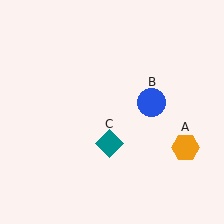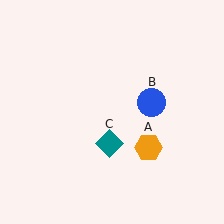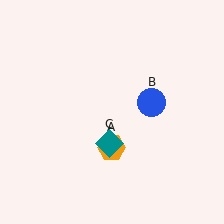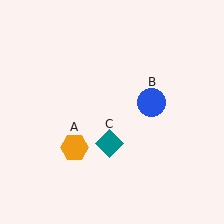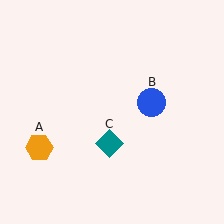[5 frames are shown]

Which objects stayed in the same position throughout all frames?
Blue circle (object B) and teal diamond (object C) remained stationary.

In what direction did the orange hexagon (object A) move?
The orange hexagon (object A) moved left.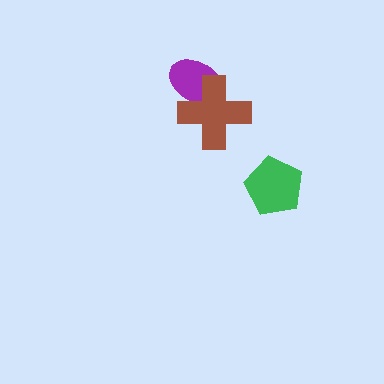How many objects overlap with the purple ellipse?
1 object overlaps with the purple ellipse.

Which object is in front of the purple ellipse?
The brown cross is in front of the purple ellipse.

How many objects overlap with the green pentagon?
0 objects overlap with the green pentagon.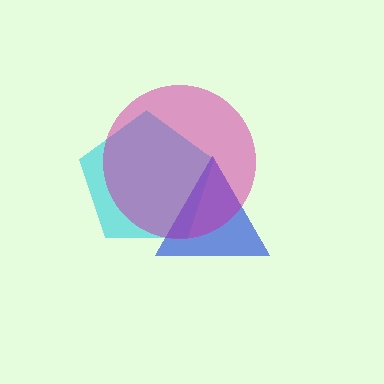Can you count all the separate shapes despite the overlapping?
Yes, there are 3 separate shapes.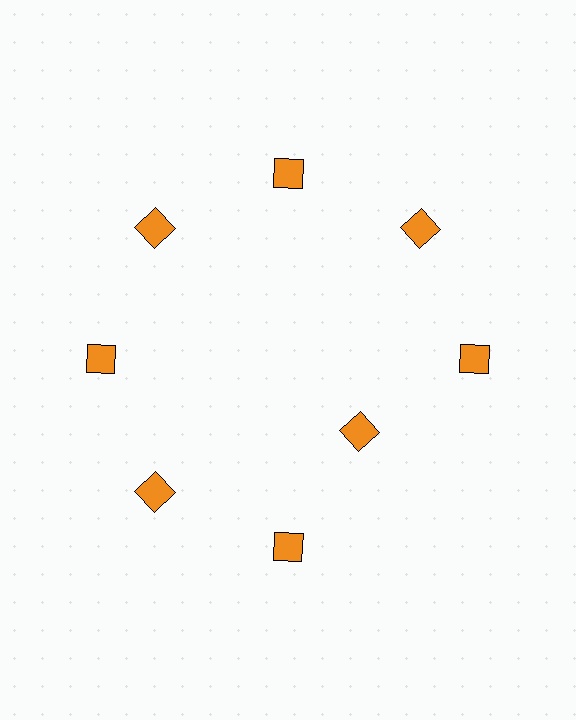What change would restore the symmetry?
The symmetry would be restored by moving it outward, back onto the ring so that all 8 diamonds sit at equal angles and equal distance from the center.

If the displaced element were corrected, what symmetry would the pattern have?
It would have 8-fold rotational symmetry — the pattern would map onto itself every 45 degrees.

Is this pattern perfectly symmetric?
No. The 8 orange diamonds are arranged in a ring, but one element near the 4 o'clock position is pulled inward toward the center, breaking the 8-fold rotational symmetry.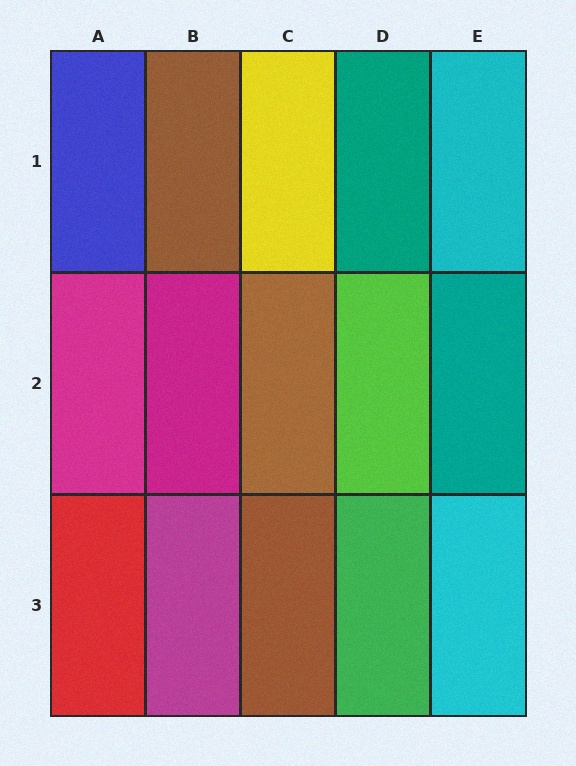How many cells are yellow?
1 cell is yellow.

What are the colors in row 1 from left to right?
Blue, brown, yellow, teal, cyan.